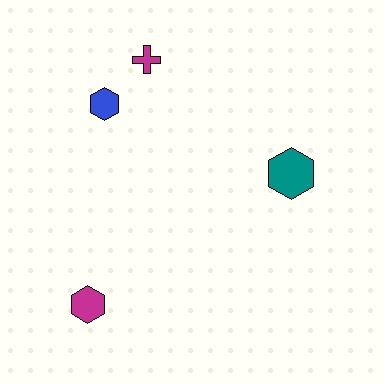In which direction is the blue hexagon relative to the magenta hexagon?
The blue hexagon is above the magenta hexagon.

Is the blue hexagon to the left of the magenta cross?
Yes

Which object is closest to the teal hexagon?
The magenta cross is closest to the teal hexagon.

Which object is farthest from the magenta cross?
The magenta hexagon is farthest from the magenta cross.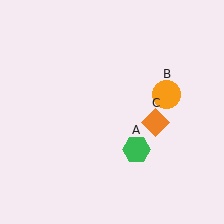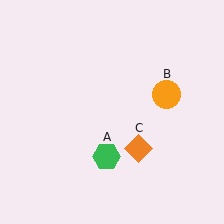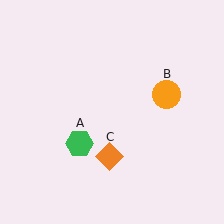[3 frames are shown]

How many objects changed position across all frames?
2 objects changed position: green hexagon (object A), orange diamond (object C).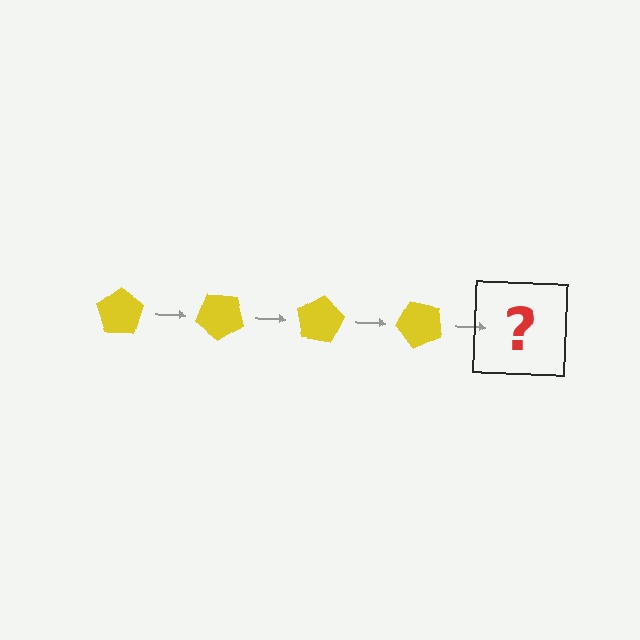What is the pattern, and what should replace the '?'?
The pattern is that the pentagon rotates 40 degrees each step. The '?' should be a yellow pentagon rotated 160 degrees.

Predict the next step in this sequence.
The next step is a yellow pentagon rotated 160 degrees.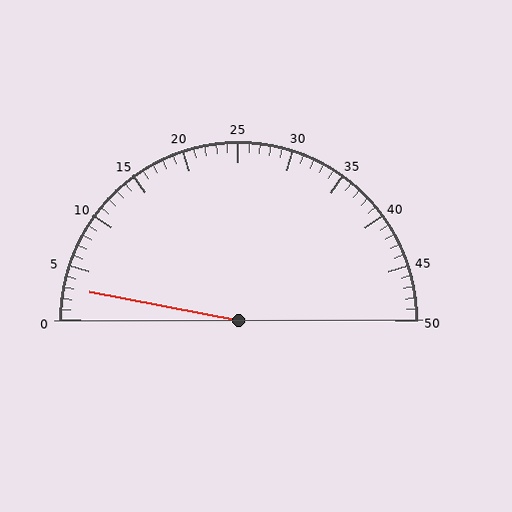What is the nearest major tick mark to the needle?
The nearest major tick mark is 5.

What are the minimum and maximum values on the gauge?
The gauge ranges from 0 to 50.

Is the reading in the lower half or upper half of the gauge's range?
The reading is in the lower half of the range (0 to 50).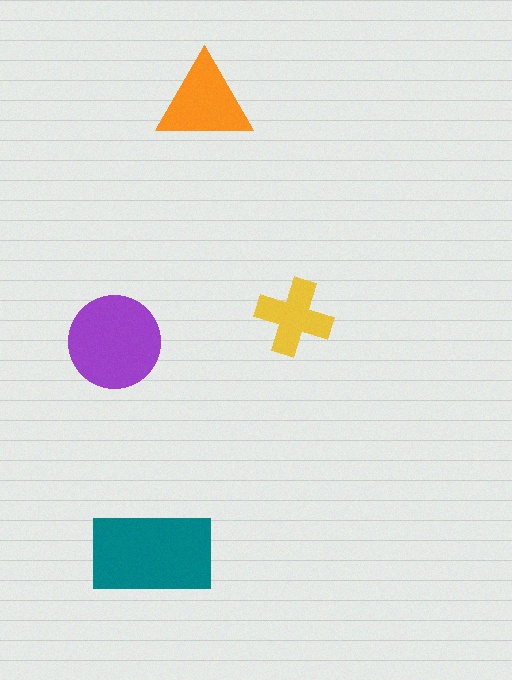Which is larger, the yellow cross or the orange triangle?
The orange triangle.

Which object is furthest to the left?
The purple circle is leftmost.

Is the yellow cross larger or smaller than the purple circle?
Smaller.